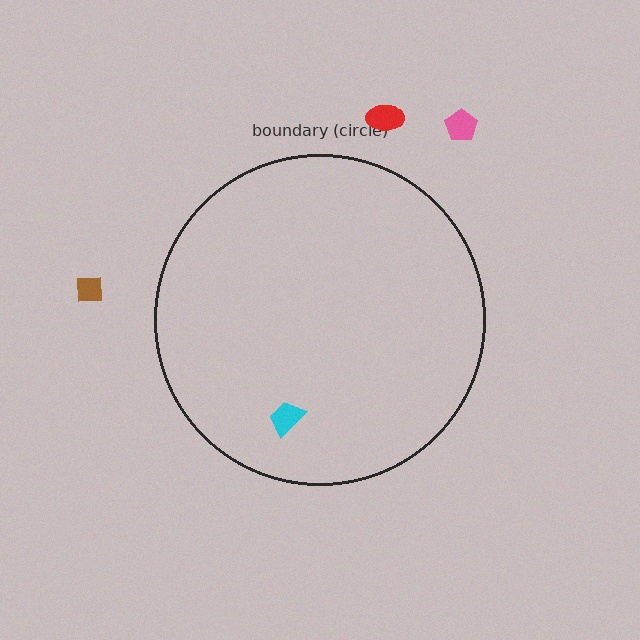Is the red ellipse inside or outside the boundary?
Outside.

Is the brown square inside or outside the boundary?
Outside.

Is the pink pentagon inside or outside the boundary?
Outside.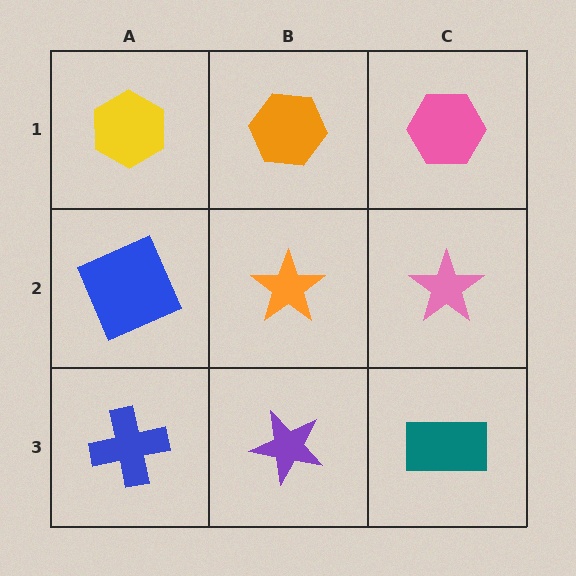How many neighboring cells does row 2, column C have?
3.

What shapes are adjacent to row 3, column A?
A blue square (row 2, column A), a purple star (row 3, column B).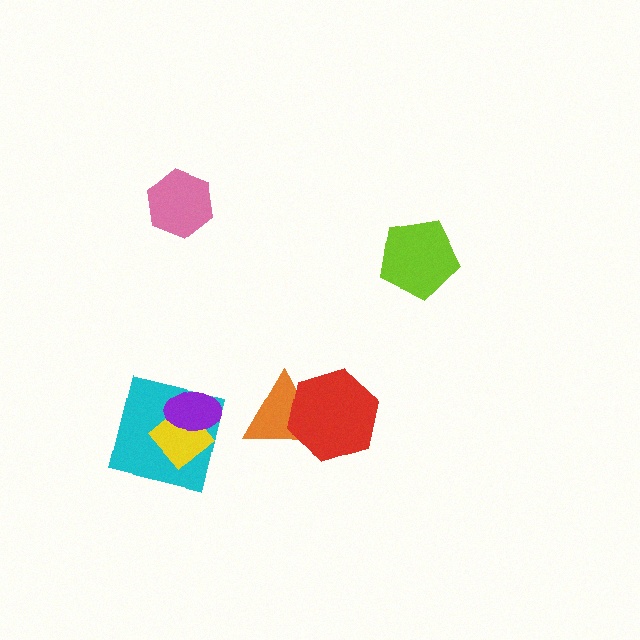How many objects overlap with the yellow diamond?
2 objects overlap with the yellow diamond.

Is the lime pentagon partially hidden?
No, no other shape covers it.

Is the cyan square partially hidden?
Yes, it is partially covered by another shape.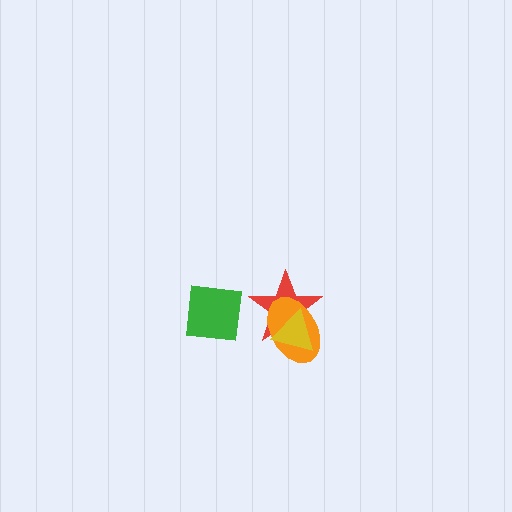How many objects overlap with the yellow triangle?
2 objects overlap with the yellow triangle.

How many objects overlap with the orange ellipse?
2 objects overlap with the orange ellipse.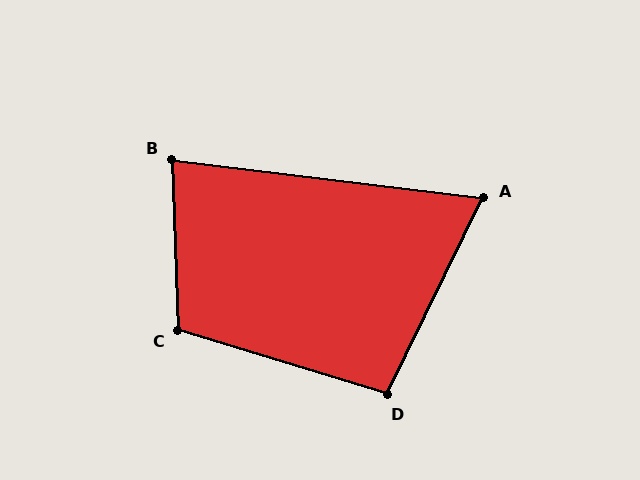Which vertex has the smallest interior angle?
A, at approximately 71 degrees.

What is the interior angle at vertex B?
Approximately 81 degrees (acute).